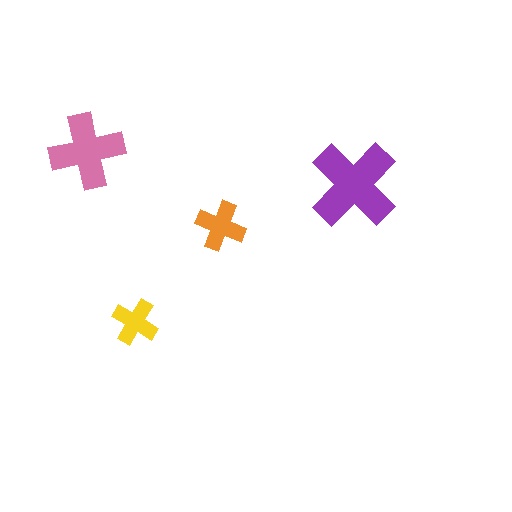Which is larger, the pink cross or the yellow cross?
The pink one.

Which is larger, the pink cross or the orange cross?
The pink one.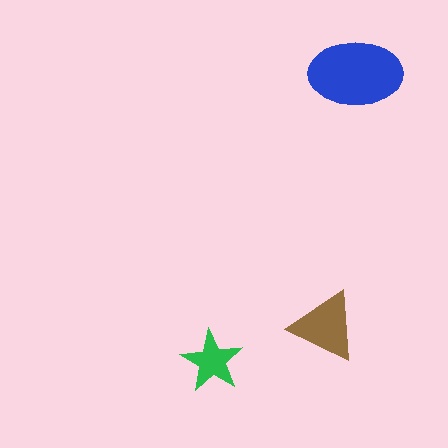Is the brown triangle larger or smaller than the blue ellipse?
Smaller.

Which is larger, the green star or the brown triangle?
The brown triangle.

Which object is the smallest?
The green star.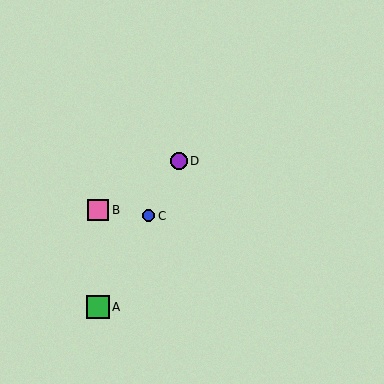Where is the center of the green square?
The center of the green square is at (98, 307).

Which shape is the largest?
The green square (labeled A) is the largest.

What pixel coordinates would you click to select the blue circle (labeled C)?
Click at (149, 216) to select the blue circle C.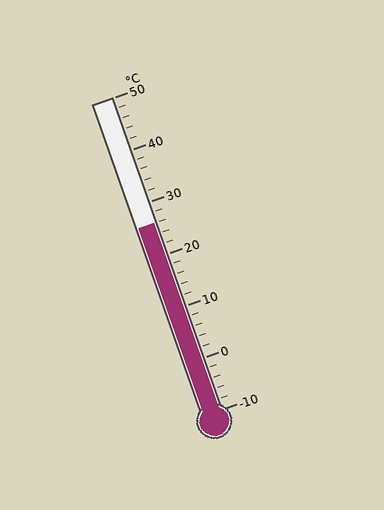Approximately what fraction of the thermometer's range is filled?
The thermometer is filled to approximately 60% of its range.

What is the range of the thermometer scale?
The thermometer scale ranges from -10°C to 50°C.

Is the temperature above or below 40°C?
The temperature is below 40°C.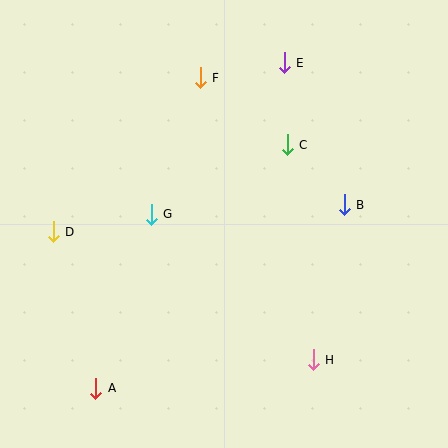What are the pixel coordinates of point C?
Point C is at (287, 145).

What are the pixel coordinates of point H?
Point H is at (313, 360).